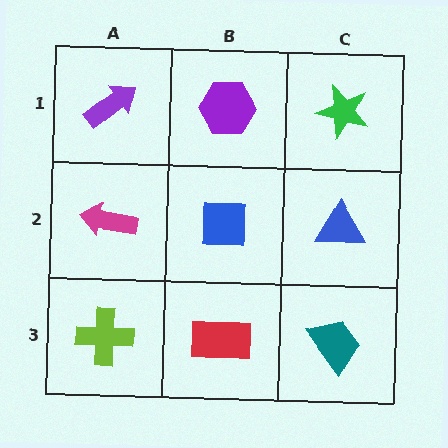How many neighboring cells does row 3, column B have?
3.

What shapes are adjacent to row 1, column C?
A blue triangle (row 2, column C), a purple hexagon (row 1, column B).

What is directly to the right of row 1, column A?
A purple hexagon.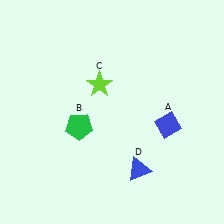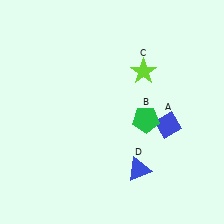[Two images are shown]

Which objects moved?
The objects that moved are: the green pentagon (B), the lime star (C).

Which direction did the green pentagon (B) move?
The green pentagon (B) moved right.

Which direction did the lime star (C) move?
The lime star (C) moved right.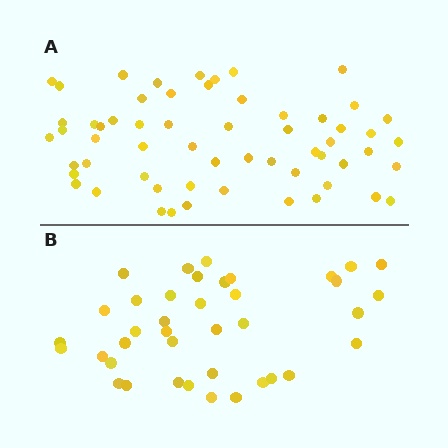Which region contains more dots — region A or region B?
Region A (the top region) has more dots.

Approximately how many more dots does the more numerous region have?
Region A has approximately 20 more dots than region B.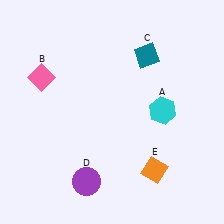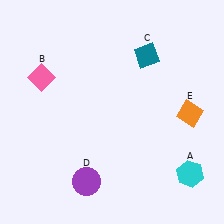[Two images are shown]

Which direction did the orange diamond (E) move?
The orange diamond (E) moved up.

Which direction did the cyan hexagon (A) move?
The cyan hexagon (A) moved down.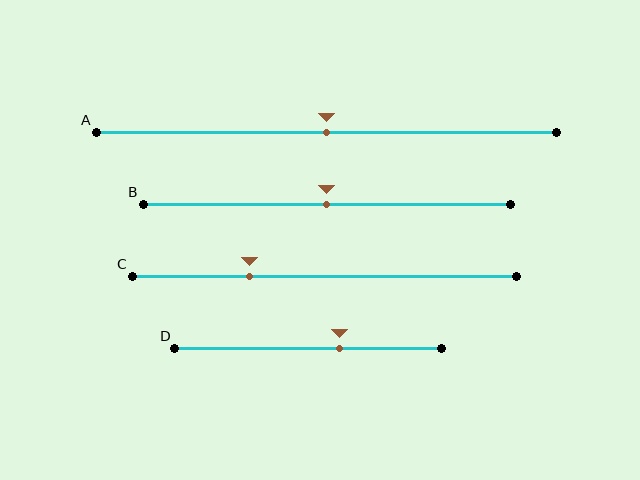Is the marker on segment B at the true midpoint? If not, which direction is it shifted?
Yes, the marker on segment B is at the true midpoint.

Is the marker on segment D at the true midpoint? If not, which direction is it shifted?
No, the marker on segment D is shifted to the right by about 11% of the segment length.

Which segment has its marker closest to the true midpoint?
Segment A has its marker closest to the true midpoint.